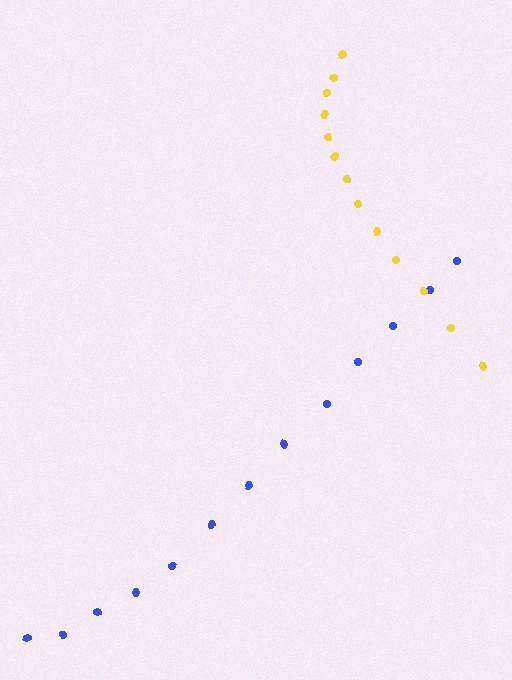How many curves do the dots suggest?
There are 2 distinct paths.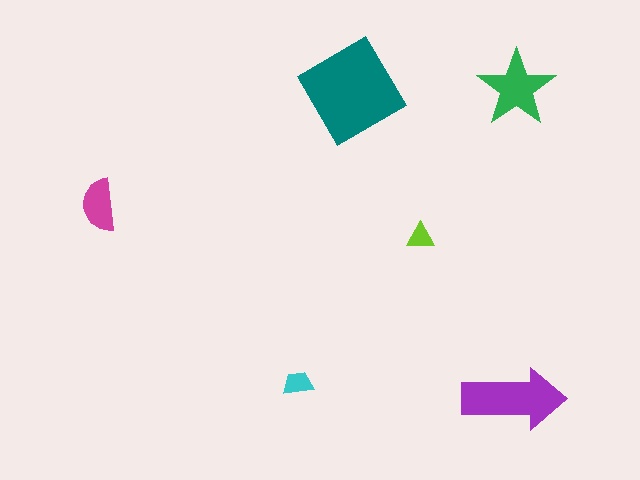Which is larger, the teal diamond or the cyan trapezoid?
The teal diamond.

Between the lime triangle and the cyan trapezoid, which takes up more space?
The cyan trapezoid.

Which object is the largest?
The teal diamond.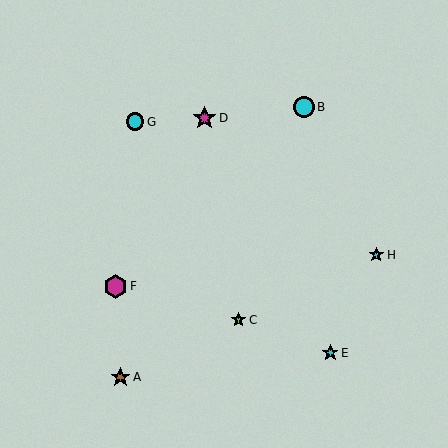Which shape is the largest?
The magenta hexagon (labeled F) is the largest.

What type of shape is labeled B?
Shape B is a cyan circle.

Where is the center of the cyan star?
The center of the cyan star is at (376, 255).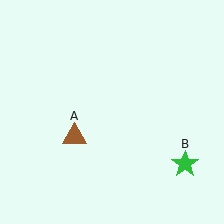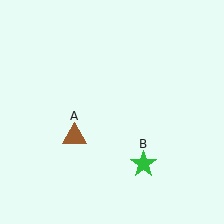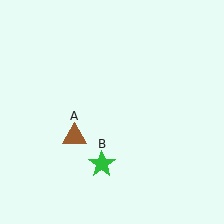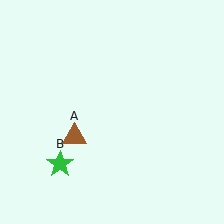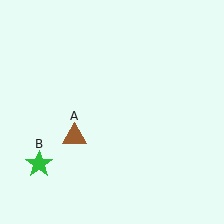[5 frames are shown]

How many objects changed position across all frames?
1 object changed position: green star (object B).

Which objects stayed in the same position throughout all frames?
Brown triangle (object A) remained stationary.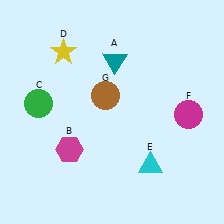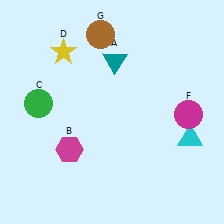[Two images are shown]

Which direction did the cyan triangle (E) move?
The cyan triangle (E) moved right.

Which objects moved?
The objects that moved are: the cyan triangle (E), the brown circle (G).